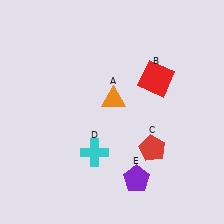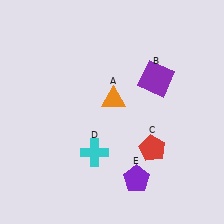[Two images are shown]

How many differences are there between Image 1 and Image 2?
There is 1 difference between the two images.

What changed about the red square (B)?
In Image 1, B is red. In Image 2, it changed to purple.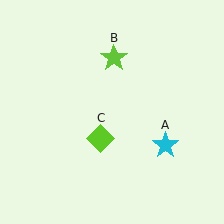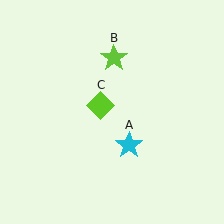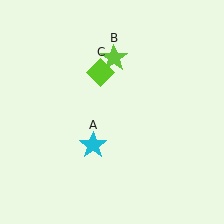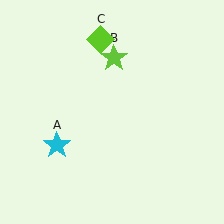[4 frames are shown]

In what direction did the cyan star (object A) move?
The cyan star (object A) moved left.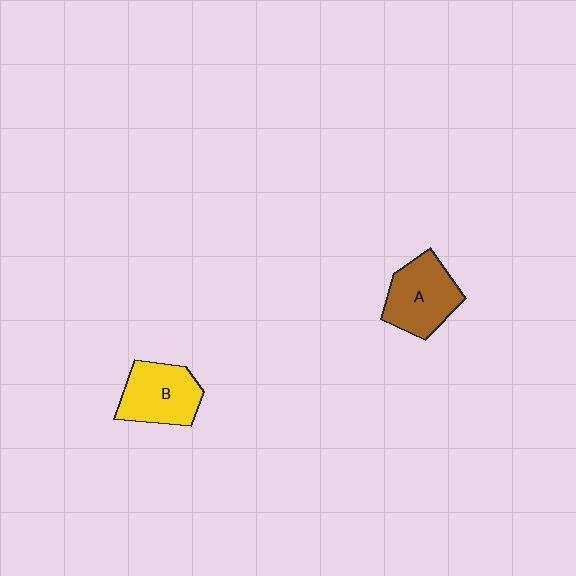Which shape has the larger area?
Shape A (brown).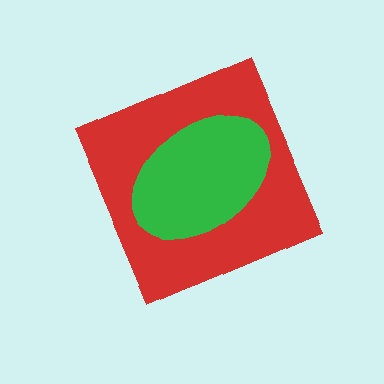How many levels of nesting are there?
2.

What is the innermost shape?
The green ellipse.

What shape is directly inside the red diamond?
The green ellipse.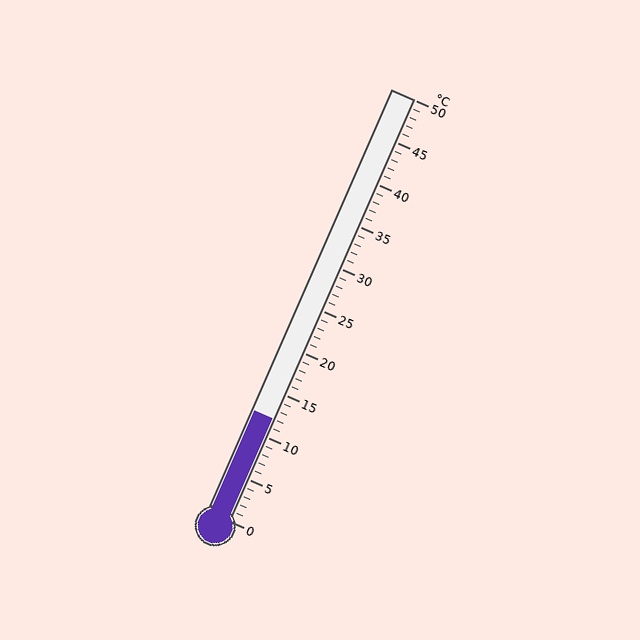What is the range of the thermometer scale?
The thermometer scale ranges from 0°C to 50°C.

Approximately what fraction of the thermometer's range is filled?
The thermometer is filled to approximately 25% of its range.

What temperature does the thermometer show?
The thermometer shows approximately 12°C.